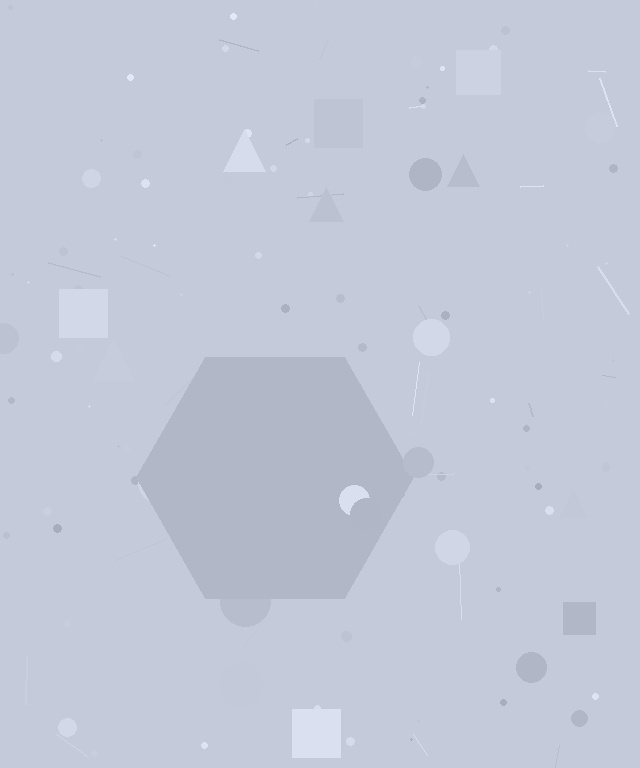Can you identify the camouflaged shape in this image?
The camouflaged shape is a hexagon.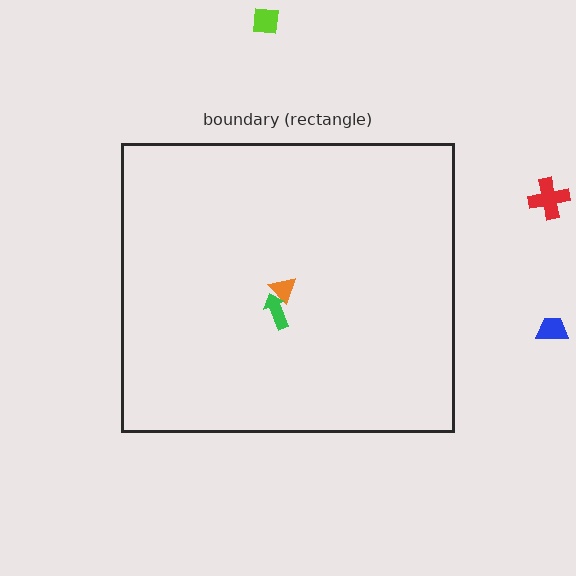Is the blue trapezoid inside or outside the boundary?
Outside.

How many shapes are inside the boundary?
2 inside, 3 outside.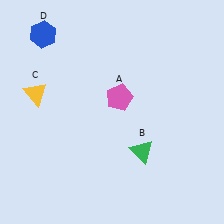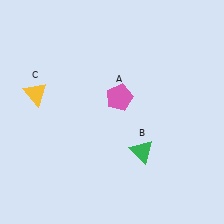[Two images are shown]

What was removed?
The blue hexagon (D) was removed in Image 2.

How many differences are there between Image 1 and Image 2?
There is 1 difference between the two images.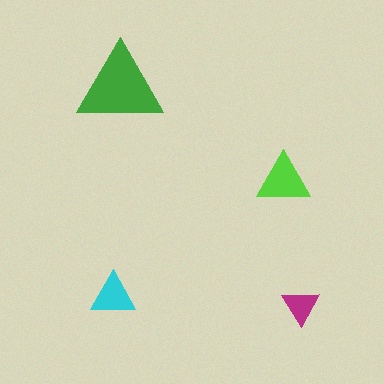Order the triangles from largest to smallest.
the green one, the lime one, the cyan one, the magenta one.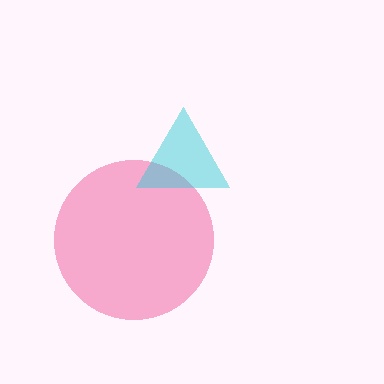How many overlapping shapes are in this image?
There are 2 overlapping shapes in the image.